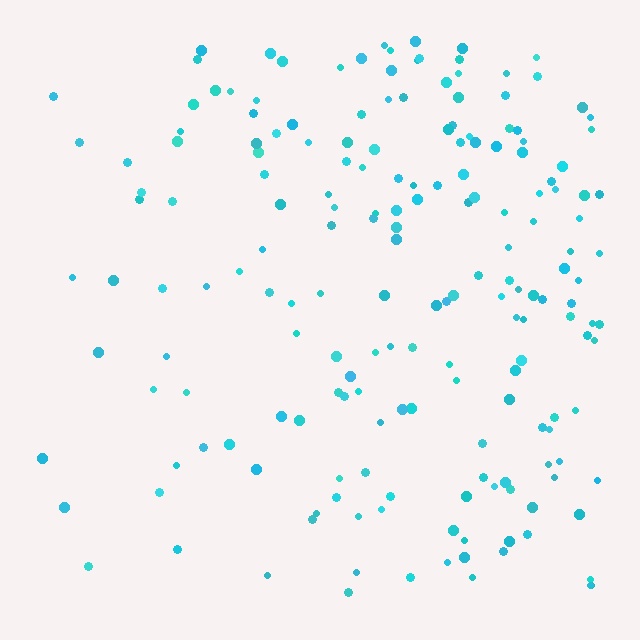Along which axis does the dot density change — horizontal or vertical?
Horizontal.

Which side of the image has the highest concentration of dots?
The right.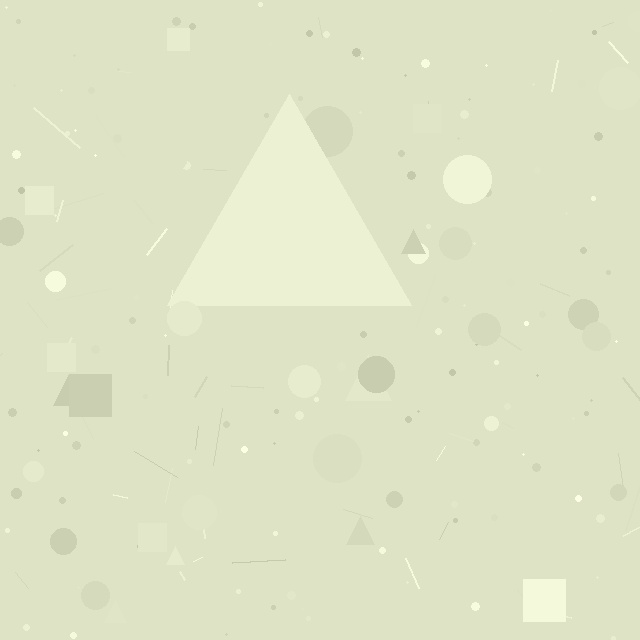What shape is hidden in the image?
A triangle is hidden in the image.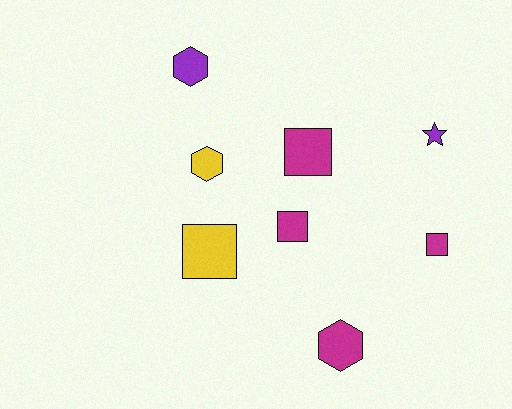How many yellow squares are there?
There is 1 yellow square.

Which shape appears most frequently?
Square, with 4 objects.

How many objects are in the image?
There are 8 objects.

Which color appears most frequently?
Magenta, with 4 objects.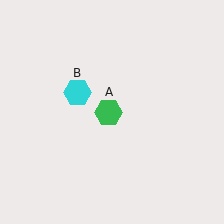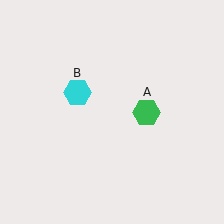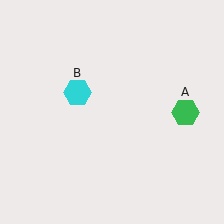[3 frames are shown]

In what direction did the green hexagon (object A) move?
The green hexagon (object A) moved right.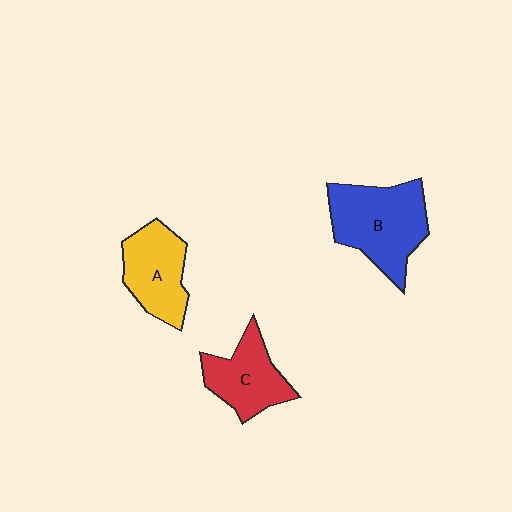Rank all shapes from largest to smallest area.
From largest to smallest: B (blue), A (yellow), C (red).